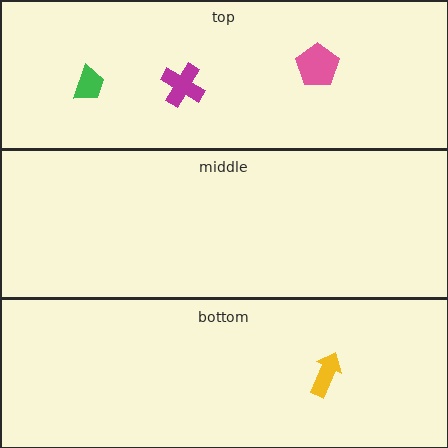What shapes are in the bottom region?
The yellow arrow.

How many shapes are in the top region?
3.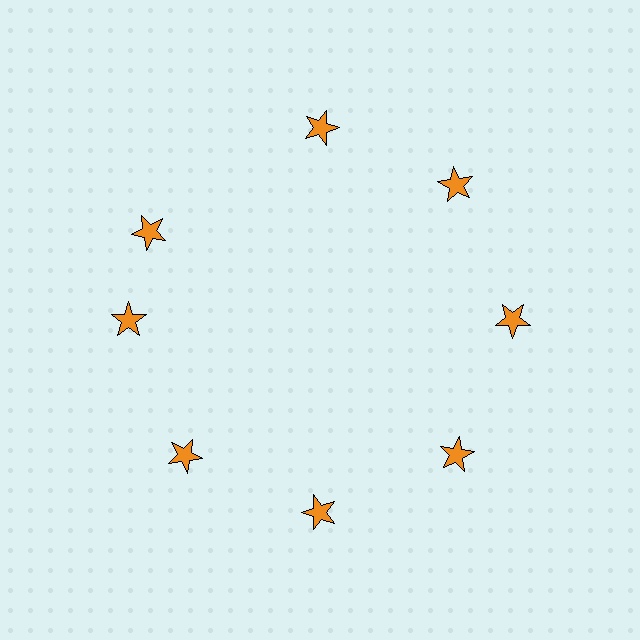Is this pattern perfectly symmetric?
No. The 8 orange stars are arranged in a ring, but one element near the 10 o'clock position is rotated out of alignment along the ring, breaking the 8-fold rotational symmetry.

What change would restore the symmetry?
The symmetry would be restored by rotating it back into even spacing with its neighbors so that all 8 stars sit at equal angles and equal distance from the center.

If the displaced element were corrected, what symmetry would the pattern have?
It would have 8-fold rotational symmetry — the pattern would map onto itself every 45 degrees.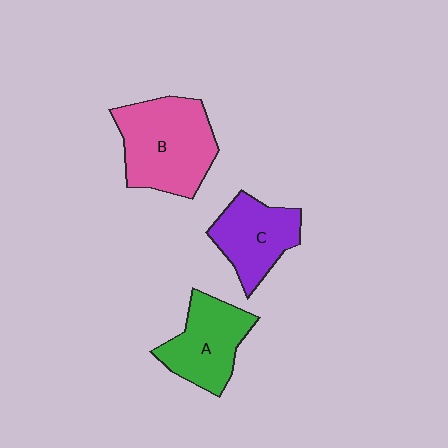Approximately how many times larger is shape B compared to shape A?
Approximately 1.4 times.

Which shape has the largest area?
Shape B (pink).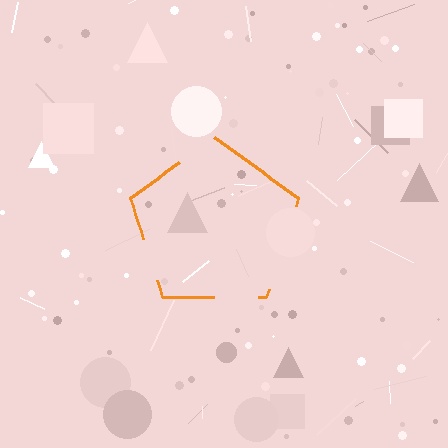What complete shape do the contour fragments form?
The contour fragments form a pentagon.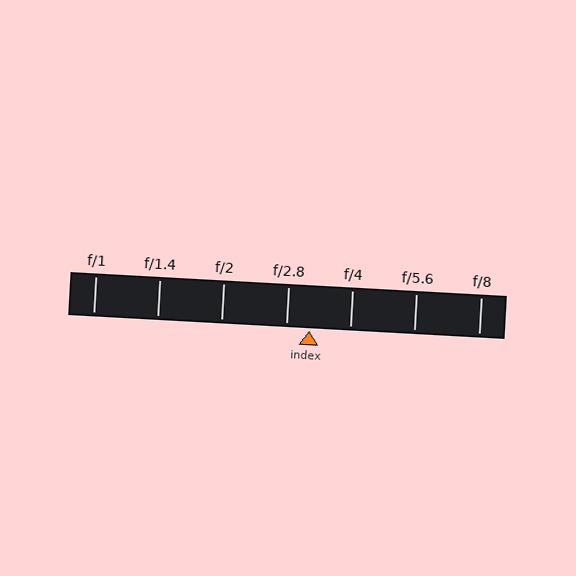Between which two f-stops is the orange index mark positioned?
The index mark is between f/2.8 and f/4.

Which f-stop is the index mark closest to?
The index mark is closest to f/2.8.